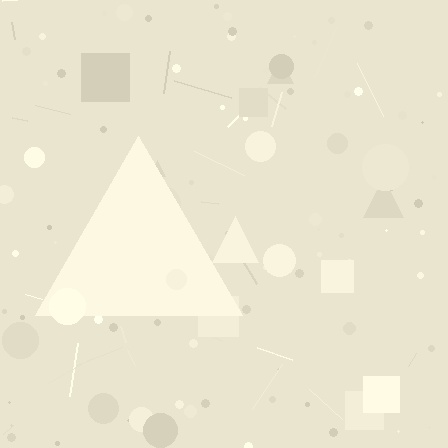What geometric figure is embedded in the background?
A triangle is embedded in the background.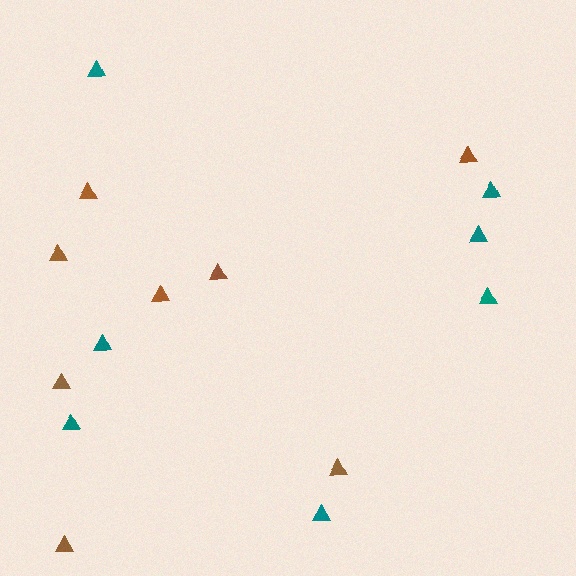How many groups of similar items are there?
There are 2 groups: one group of teal triangles (7) and one group of brown triangles (8).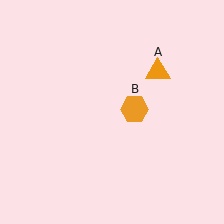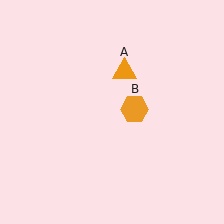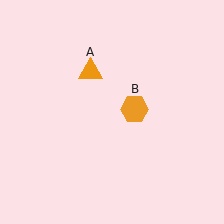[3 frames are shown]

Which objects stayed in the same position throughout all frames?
Orange hexagon (object B) remained stationary.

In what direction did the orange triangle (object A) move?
The orange triangle (object A) moved left.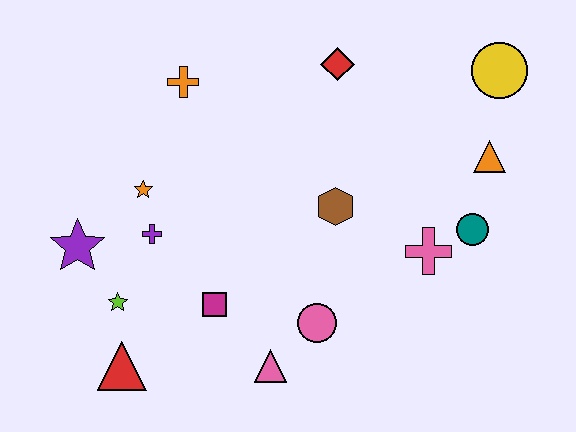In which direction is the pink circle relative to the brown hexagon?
The pink circle is below the brown hexagon.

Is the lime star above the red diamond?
No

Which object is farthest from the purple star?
The yellow circle is farthest from the purple star.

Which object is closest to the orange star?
The purple cross is closest to the orange star.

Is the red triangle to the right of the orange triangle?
No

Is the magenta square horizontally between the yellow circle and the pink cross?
No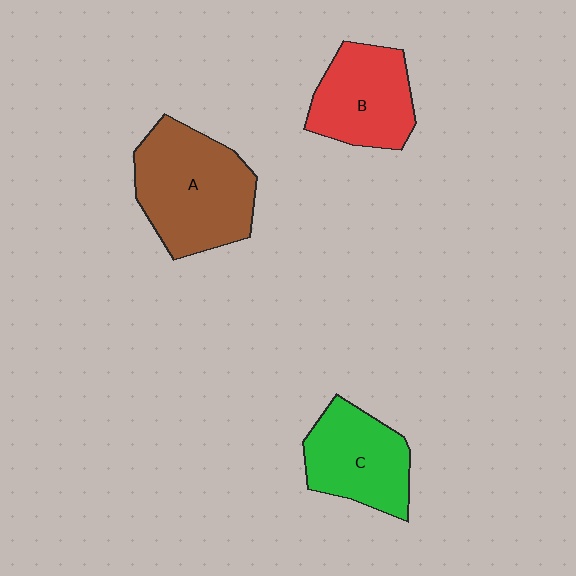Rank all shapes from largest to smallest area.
From largest to smallest: A (brown), C (green), B (red).